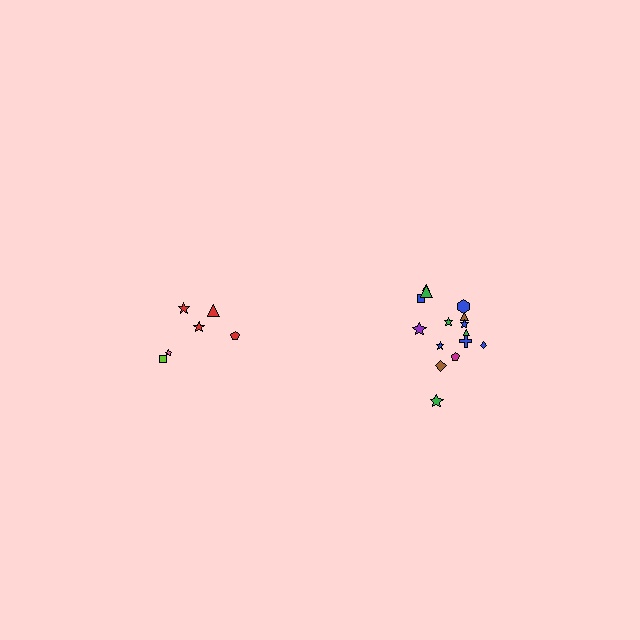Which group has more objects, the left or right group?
The right group.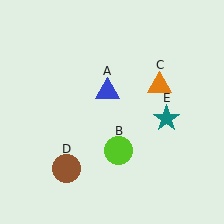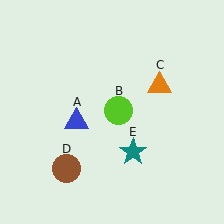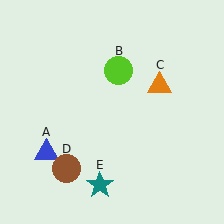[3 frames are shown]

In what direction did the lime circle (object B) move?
The lime circle (object B) moved up.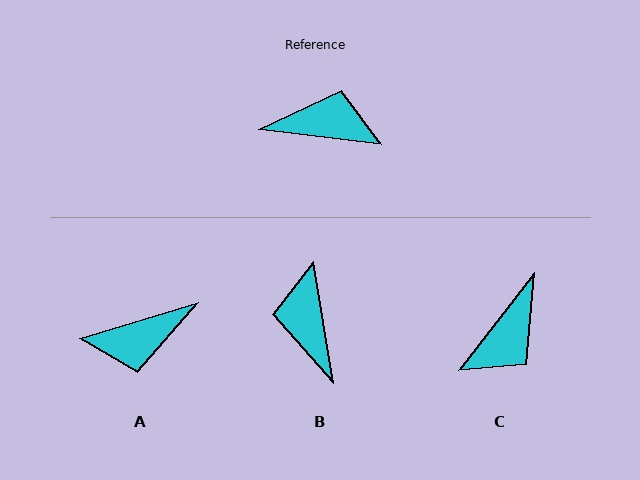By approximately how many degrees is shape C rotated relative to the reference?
Approximately 121 degrees clockwise.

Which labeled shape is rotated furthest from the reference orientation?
A, about 156 degrees away.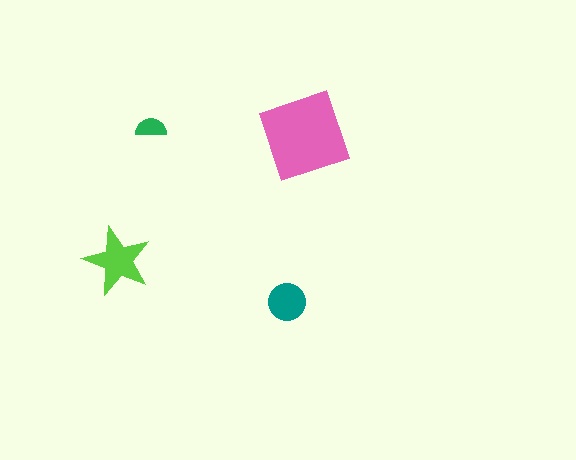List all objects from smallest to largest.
The green semicircle, the teal circle, the lime star, the pink square.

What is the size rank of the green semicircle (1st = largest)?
4th.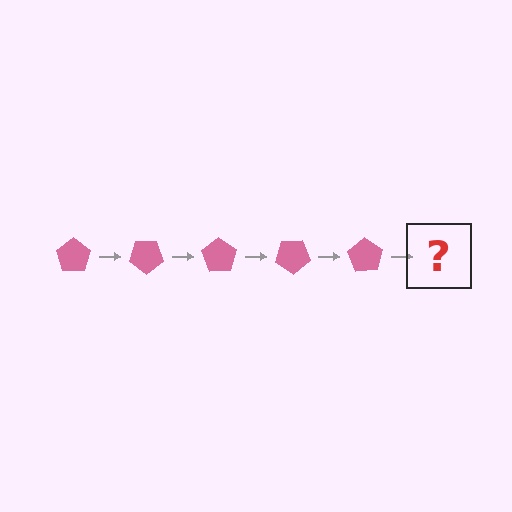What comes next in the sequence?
The next element should be a pink pentagon rotated 175 degrees.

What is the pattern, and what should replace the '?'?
The pattern is that the pentagon rotates 35 degrees each step. The '?' should be a pink pentagon rotated 175 degrees.